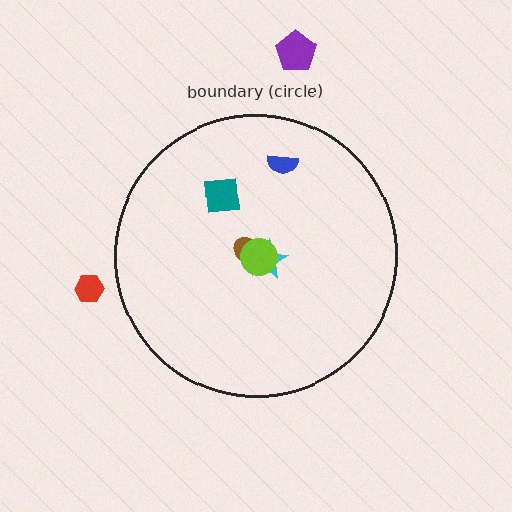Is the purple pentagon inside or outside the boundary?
Outside.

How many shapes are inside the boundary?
5 inside, 2 outside.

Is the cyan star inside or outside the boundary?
Inside.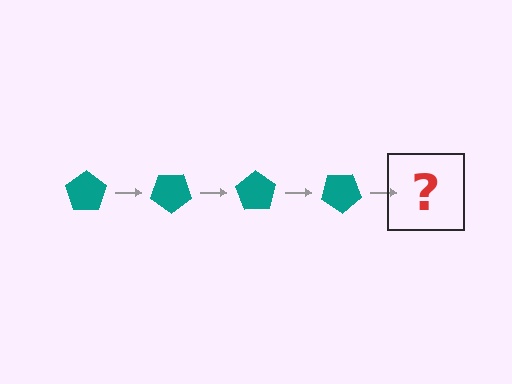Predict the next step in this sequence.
The next step is a teal pentagon rotated 140 degrees.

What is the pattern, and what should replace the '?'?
The pattern is that the pentagon rotates 35 degrees each step. The '?' should be a teal pentagon rotated 140 degrees.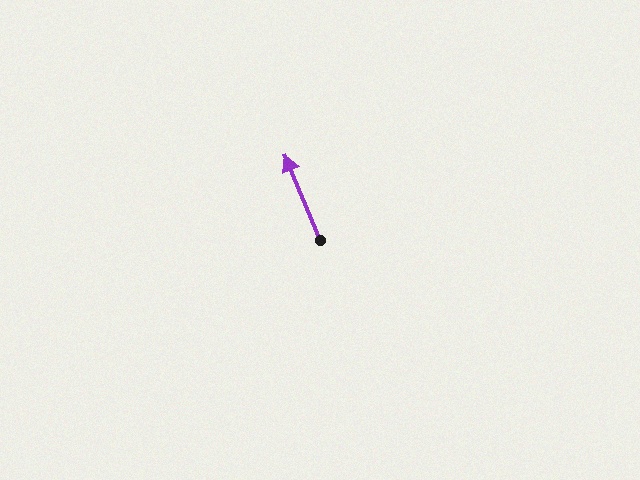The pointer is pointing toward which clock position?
Roughly 11 o'clock.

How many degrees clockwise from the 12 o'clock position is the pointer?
Approximately 338 degrees.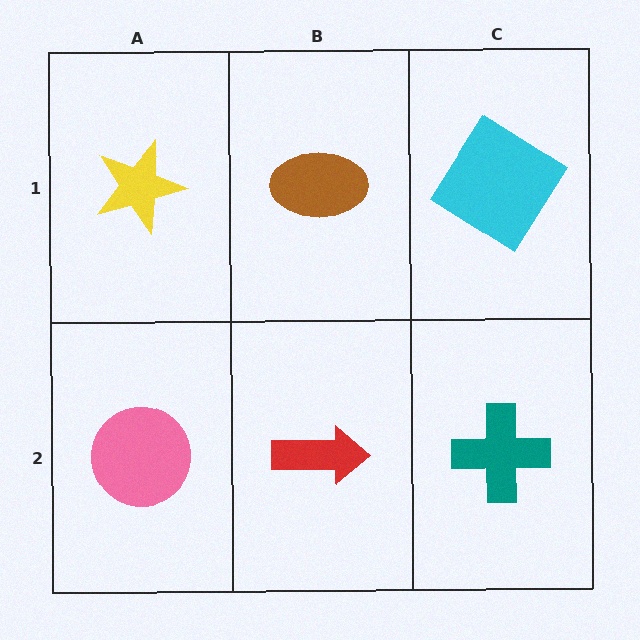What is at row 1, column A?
A yellow star.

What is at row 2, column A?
A pink circle.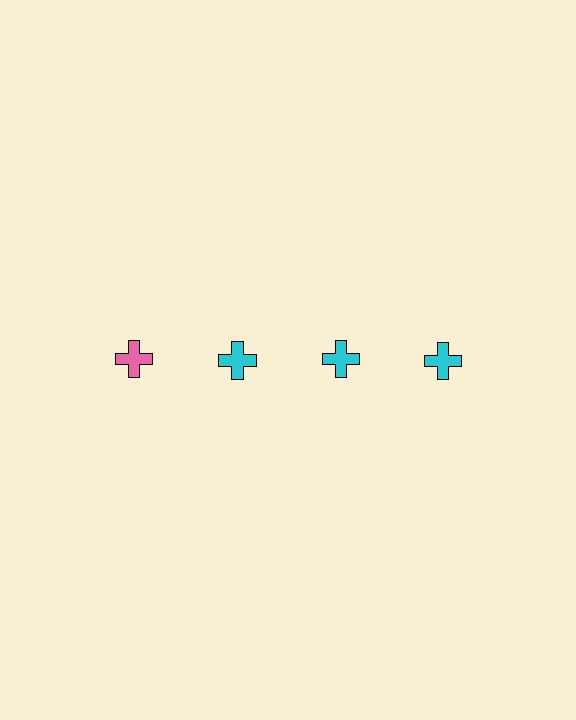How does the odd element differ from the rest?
It has a different color: pink instead of cyan.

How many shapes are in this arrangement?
There are 4 shapes arranged in a grid pattern.